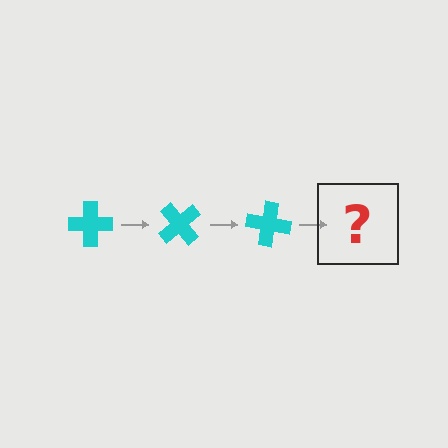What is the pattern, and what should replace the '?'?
The pattern is that the cross rotates 50 degrees each step. The '?' should be a cyan cross rotated 150 degrees.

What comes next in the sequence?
The next element should be a cyan cross rotated 150 degrees.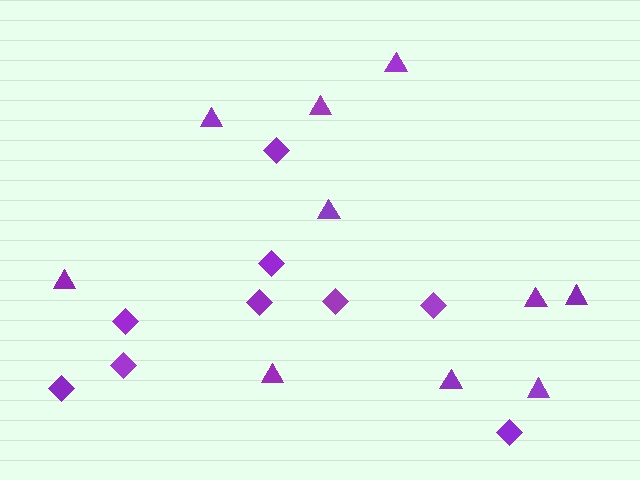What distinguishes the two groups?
There are 2 groups: one group of diamonds (9) and one group of triangles (10).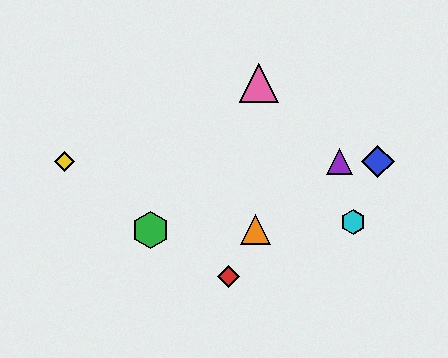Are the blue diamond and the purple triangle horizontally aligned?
Yes, both are at y≈161.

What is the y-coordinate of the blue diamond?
The blue diamond is at y≈161.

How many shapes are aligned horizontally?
3 shapes (the blue diamond, the yellow diamond, the purple triangle) are aligned horizontally.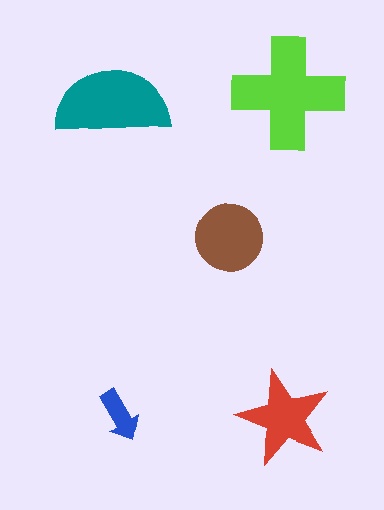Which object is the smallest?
The blue arrow.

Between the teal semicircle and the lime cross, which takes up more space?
The lime cross.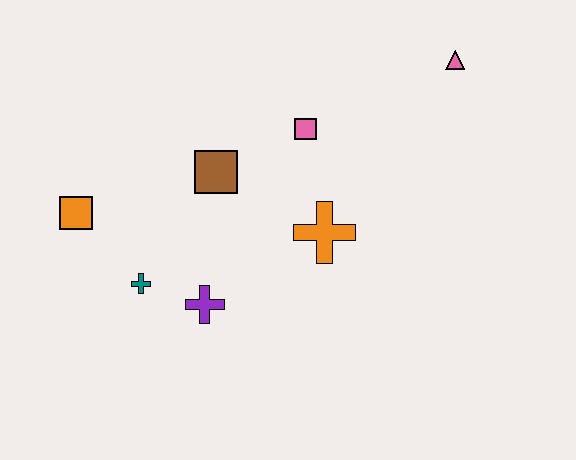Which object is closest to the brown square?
The pink square is closest to the brown square.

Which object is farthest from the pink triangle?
The orange square is farthest from the pink triangle.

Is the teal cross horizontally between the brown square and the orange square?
Yes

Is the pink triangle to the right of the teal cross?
Yes